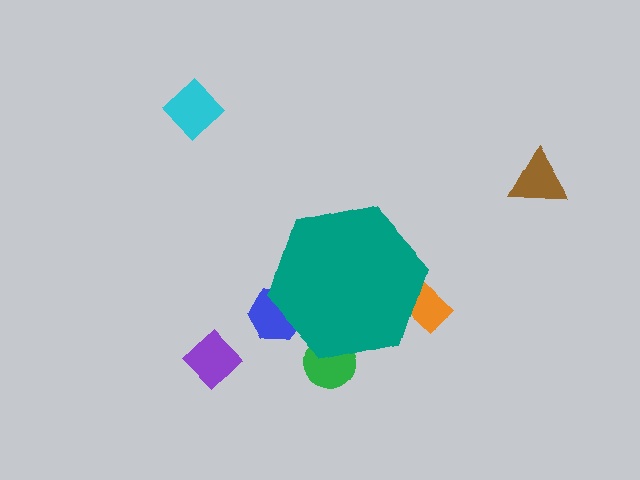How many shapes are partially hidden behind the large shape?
3 shapes are partially hidden.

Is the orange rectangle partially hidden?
Yes, the orange rectangle is partially hidden behind the teal hexagon.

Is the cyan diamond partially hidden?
No, the cyan diamond is fully visible.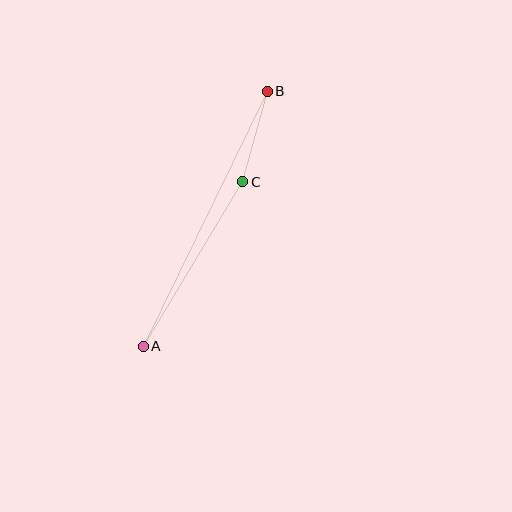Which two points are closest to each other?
Points B and C are closest to each other.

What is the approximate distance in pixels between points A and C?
The distance between A and C is approximately 193 pixels.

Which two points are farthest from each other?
Points A and B are farthest from each other.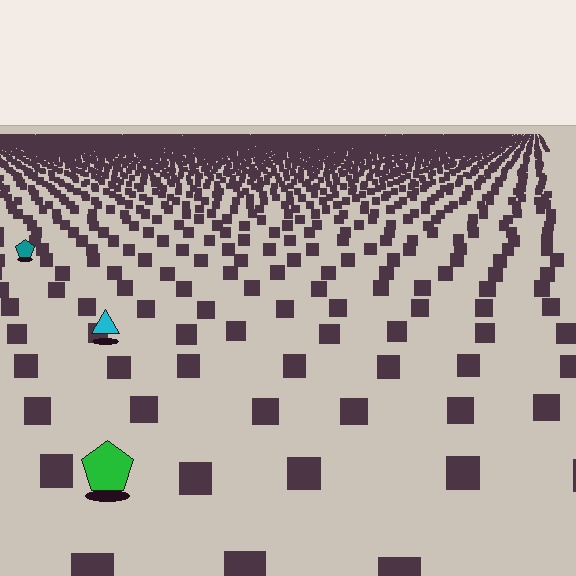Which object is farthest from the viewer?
The teal pentagon is farthest from the viewer. It appears smaller and the ground texture around it is denser.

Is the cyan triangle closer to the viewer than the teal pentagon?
Yes. The cyan triangle is closer — you can tell from the texture gradient: the ground texture is coarser near it.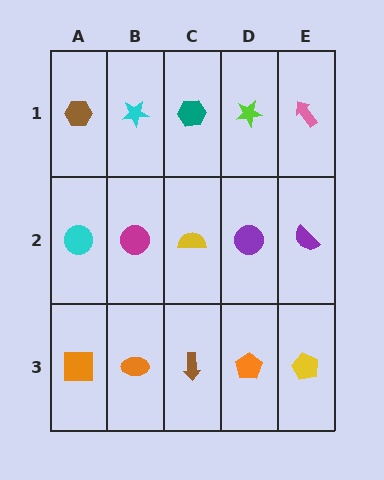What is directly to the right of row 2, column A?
A magenta circle.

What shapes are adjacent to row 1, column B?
A magenta circle (row 2, column B), a brown hexagon (row 1, column A), a teal hexagon (row 1, column C).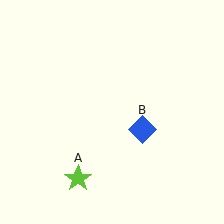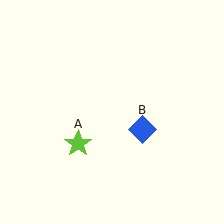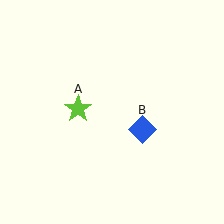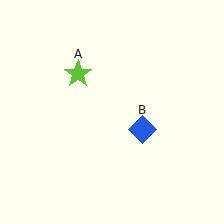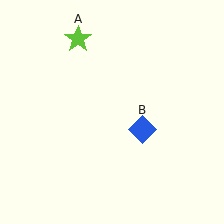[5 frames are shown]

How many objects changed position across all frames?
1 object changed position: lime star (object A).